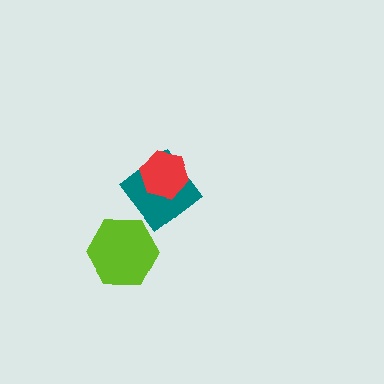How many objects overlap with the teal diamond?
1 object overlaps with the teal diamond.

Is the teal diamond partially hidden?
Yes, it is partially covered by another shape.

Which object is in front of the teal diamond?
The red hexagon is in front of the teal diamond.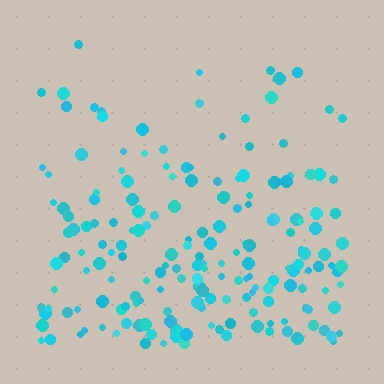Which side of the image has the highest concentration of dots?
The bottom.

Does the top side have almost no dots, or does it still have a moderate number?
Still a moderate number, just noticeably fewer than the bottom.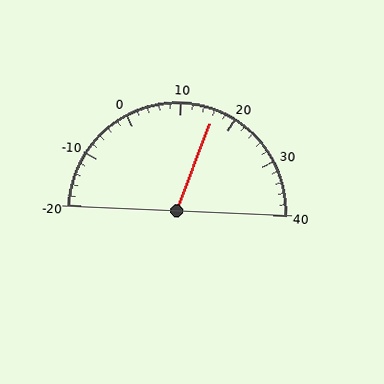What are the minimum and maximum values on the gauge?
The gauge ranges from -20 to 40.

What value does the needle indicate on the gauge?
The needle indicates approximately 16.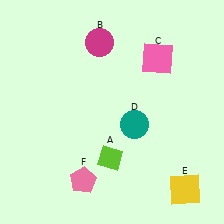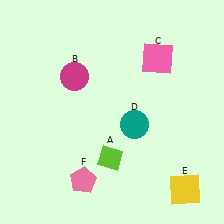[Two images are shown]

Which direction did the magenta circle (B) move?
The magenta circle (B) moved down.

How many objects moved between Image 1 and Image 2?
1 object moved between the two images.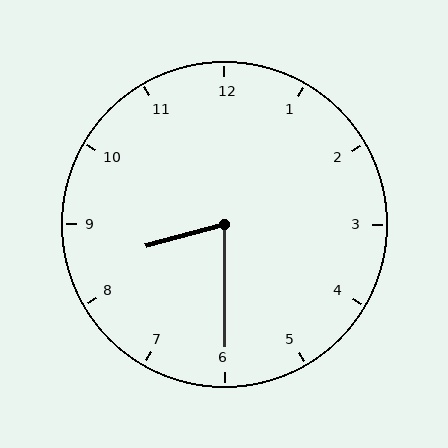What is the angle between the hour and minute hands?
Approximately 75 degrees.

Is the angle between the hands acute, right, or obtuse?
It is acute.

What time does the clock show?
8:30.